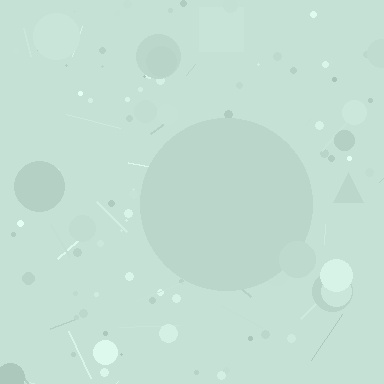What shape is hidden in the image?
A circle is hidden in the image.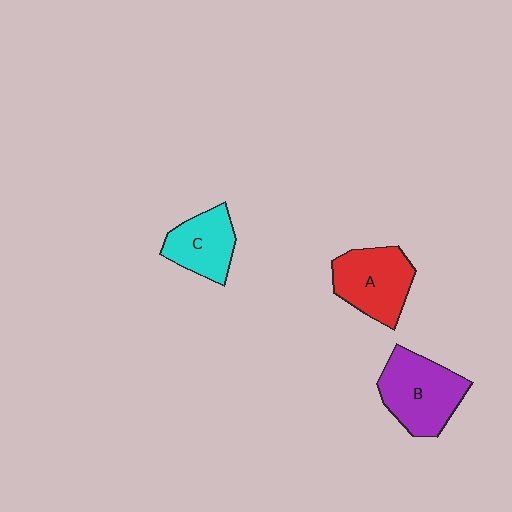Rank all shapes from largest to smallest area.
From largest to smallest: B (purple), A (red), C (cyan).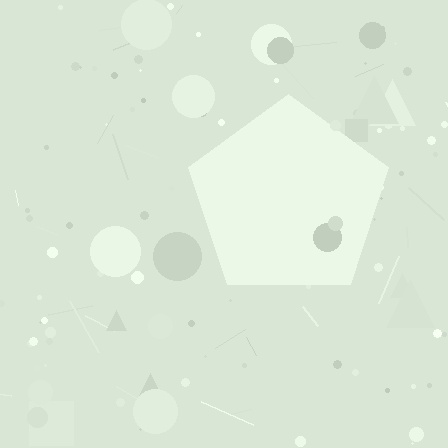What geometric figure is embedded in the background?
A pentagon is embedded in the background.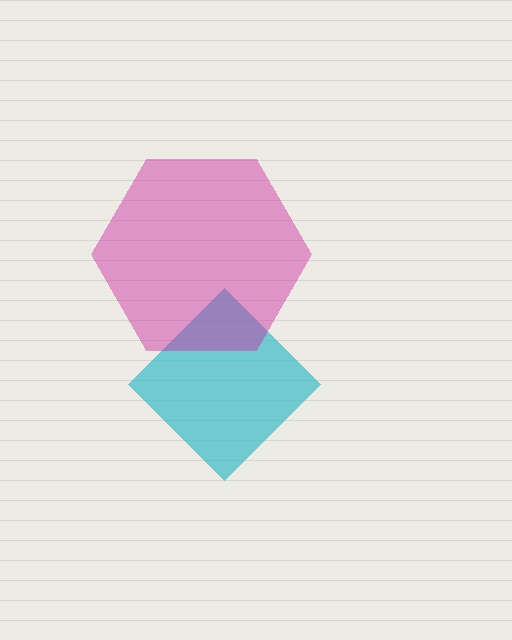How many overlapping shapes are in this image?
There are 2 overlapping shapes in the image.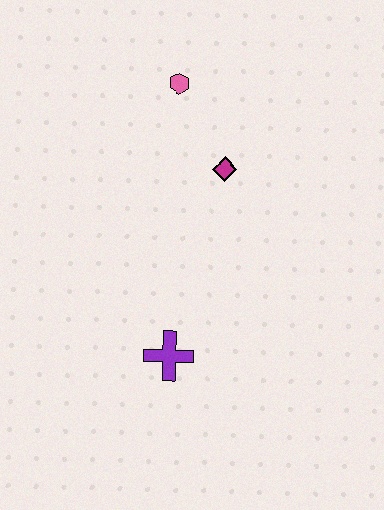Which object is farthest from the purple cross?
The pink hexagon is farthest from the purple cross.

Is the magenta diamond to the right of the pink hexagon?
Yes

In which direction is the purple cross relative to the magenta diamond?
The purple cross is below the magenta diamond.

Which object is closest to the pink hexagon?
The magenta diamond is closest to the pink hexagon.